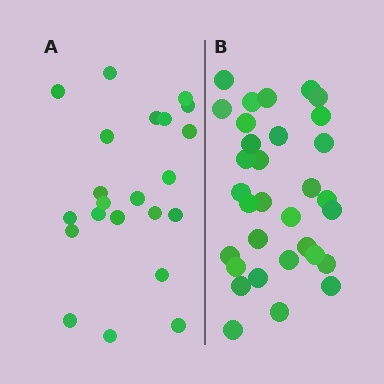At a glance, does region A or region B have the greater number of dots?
Region B (the right region) has more dots.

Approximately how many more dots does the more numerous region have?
Region B has roughly 10 or so more dots than region A.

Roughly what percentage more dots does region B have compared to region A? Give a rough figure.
About 45% more.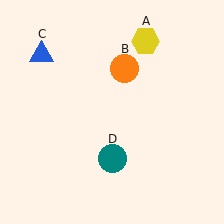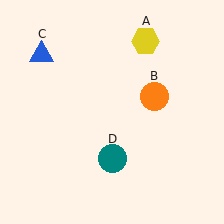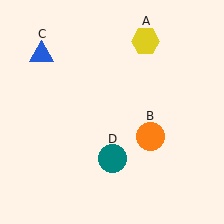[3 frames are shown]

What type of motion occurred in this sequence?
The orange circle (object B) rotated clockwise around the center of the scene.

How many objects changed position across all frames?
1 object changed position: orange circle (object B).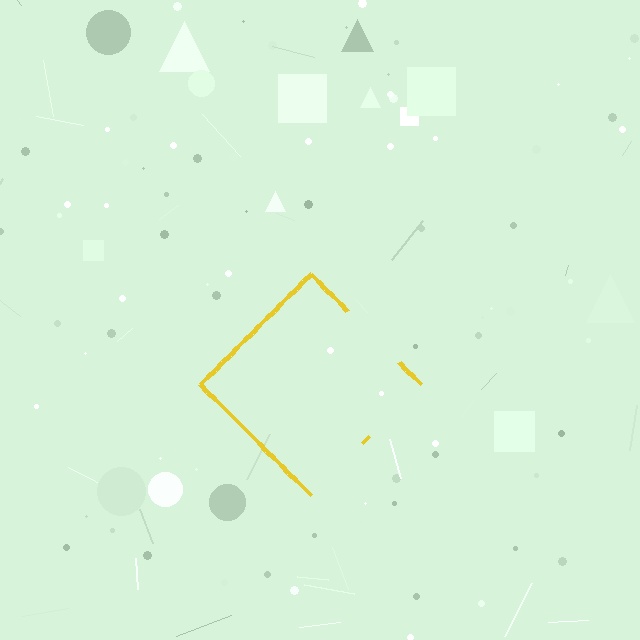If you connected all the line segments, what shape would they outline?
They would outline a diamond.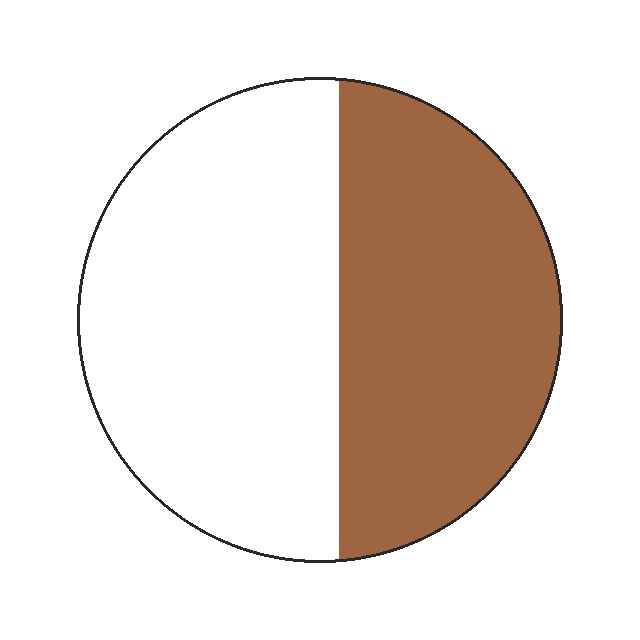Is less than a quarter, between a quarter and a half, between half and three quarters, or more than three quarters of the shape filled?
Between a quarter and a half.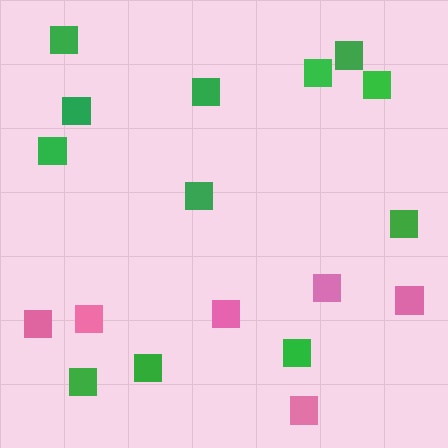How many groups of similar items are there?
There are 2 groups: one group of pink squares (6) and one group of green squares (12).